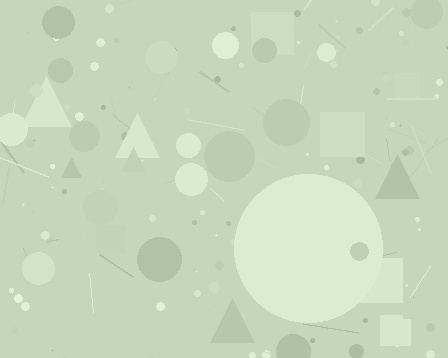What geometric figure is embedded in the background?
A circle is embedded in the background.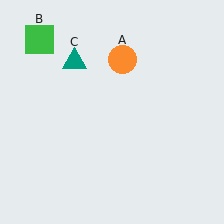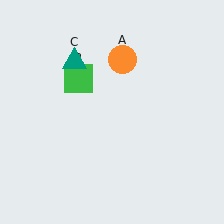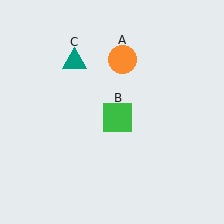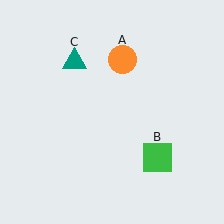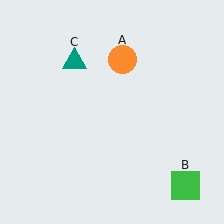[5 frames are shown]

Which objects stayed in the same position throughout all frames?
Orange circle (object A) and teal triangle (object C) remained stationary.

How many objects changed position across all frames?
1 object changed position: green square (object B).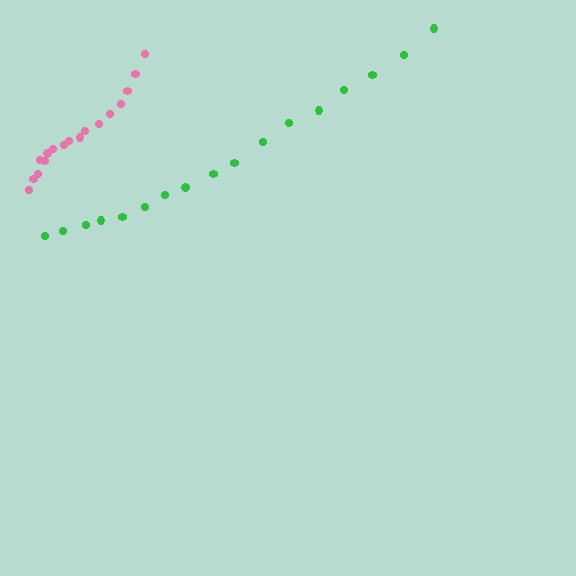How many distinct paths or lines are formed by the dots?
There are 2 distinct paths.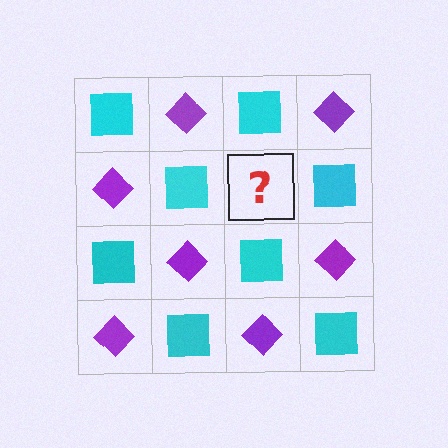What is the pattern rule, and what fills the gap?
The rule is that it alternates cyan square and purple diamond in a checkerboard pattern. The gap should be filled with a purple diamond.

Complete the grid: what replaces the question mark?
The question mark should be replaced with a purple diamond.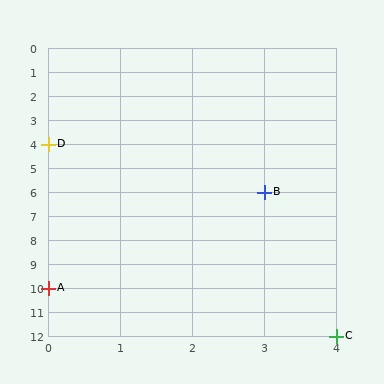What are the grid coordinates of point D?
Point D is at grid coordinates (0, 4).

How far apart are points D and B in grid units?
Points D and B are 3 columns and 2 rows apart (about 3.6 grid units diagonally).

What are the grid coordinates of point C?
Point C is at grid coordinates (4, 12).